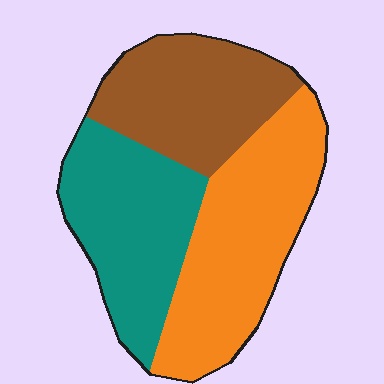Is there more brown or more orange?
Orange.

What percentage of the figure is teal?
Teal takes up between a quarter and a half of the figure.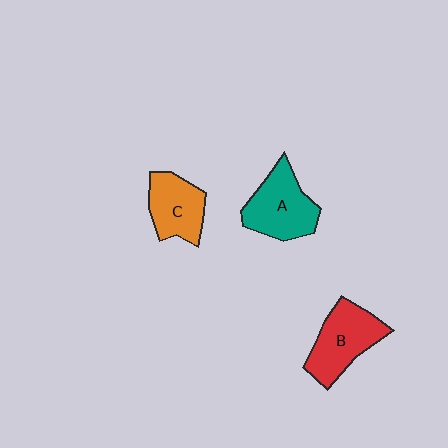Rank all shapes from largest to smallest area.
From largest to smallest: A (teal), B (red), C (orange).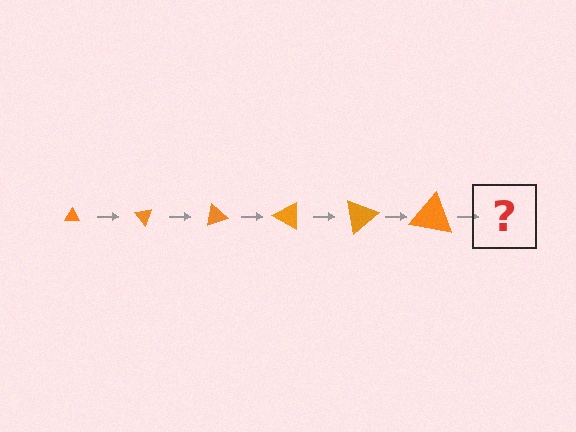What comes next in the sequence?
The next element should be a triangle, larger than the previous one and rotated 300 degrees from the start.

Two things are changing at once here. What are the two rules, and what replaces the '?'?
The two rules are that the triangle grows larger each step and it rotates 50 degrees each step. The '?' should be a triangle, larger than the previous one and rotated 300 degrees from the start.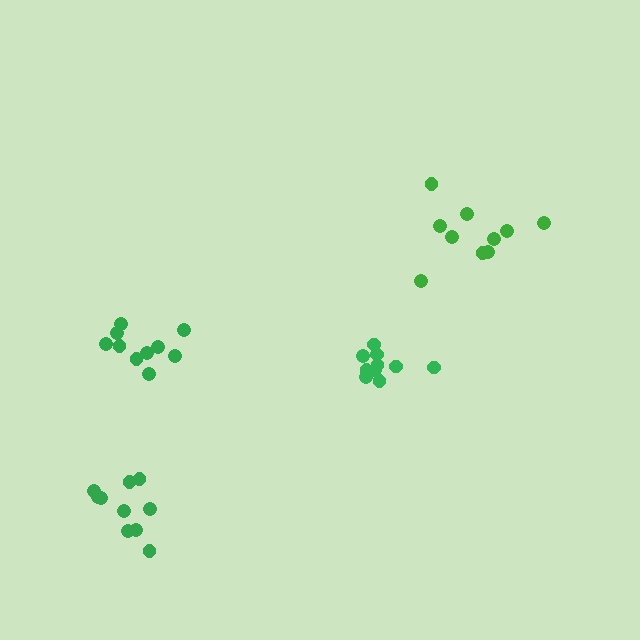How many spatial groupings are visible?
There are 4 spatial groupings.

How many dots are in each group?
Group 1: 10 dots, Group 2: 10 dots, Group 3: 10 dots, Group 4: 10 dots (40 total).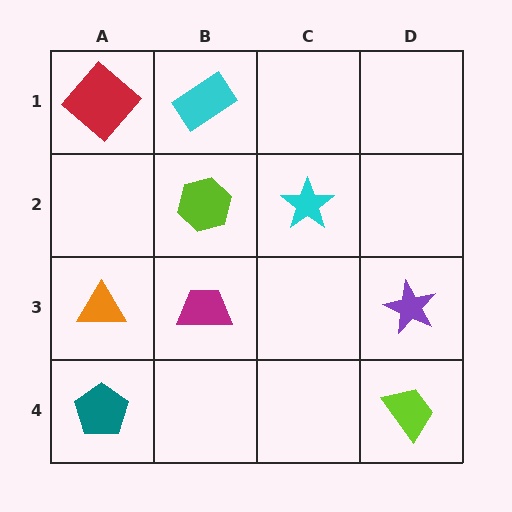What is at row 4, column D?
A lime trapezoid.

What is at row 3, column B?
A magenta trapezoid.